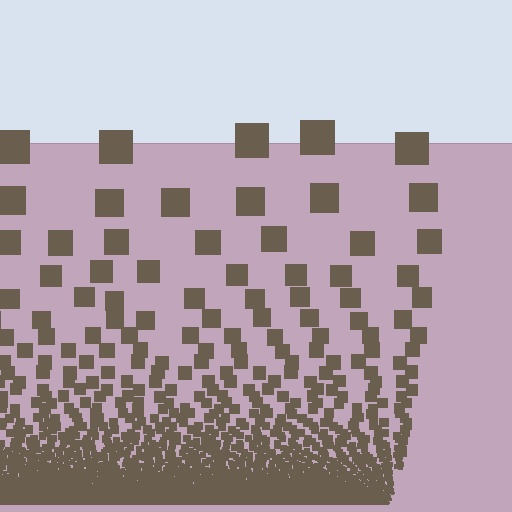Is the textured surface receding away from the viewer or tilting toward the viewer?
The surface appears to tilt toward the viewer. Texture elements get larger and sparser toward the top.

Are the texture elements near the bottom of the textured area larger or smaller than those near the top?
Smaller. The gradient is inverted — elements near the bottom are smaller and denser.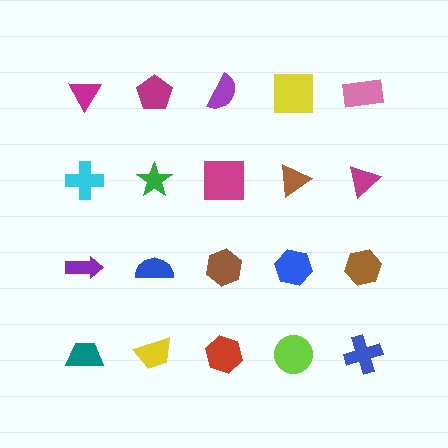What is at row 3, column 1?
A purple arrow.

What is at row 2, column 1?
A cyan cross.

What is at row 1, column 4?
A yellow square.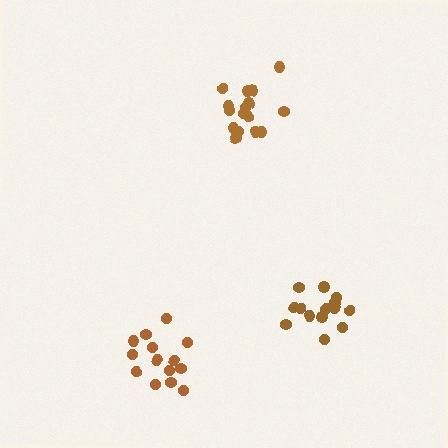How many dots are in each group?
Group 1: 14 dots, Group 2: 16 dots, Group 3: 15 dots (45 total).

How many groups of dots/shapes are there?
There are 3 groups.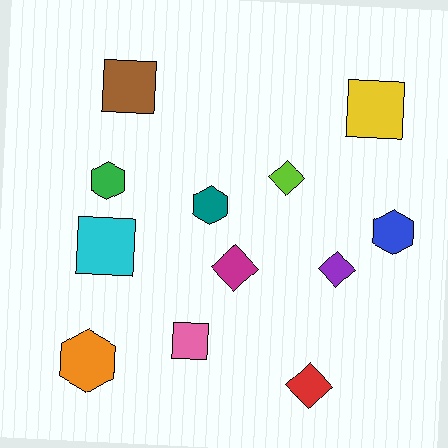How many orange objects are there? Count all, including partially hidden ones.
There is 1 orange object.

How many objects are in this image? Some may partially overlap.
There are 12 objects.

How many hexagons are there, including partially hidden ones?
There are 4 hexagons.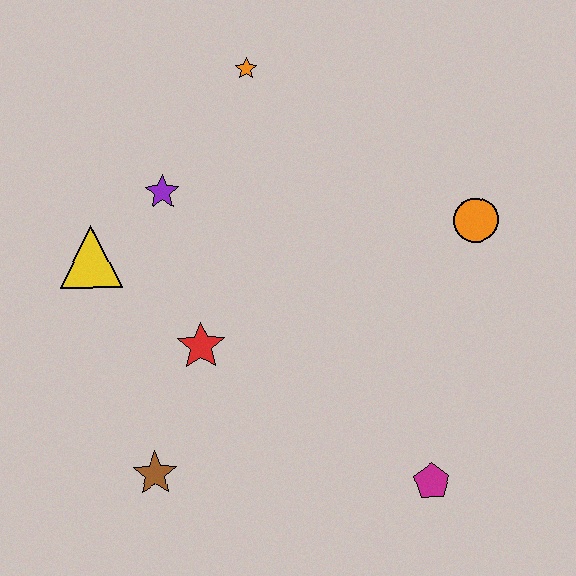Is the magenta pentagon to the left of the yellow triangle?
No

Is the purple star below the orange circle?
No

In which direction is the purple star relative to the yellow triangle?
The purple star is to the right of the yellow triangle.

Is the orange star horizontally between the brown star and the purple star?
No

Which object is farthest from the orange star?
The magenta pentagon is farthest from the orange star.